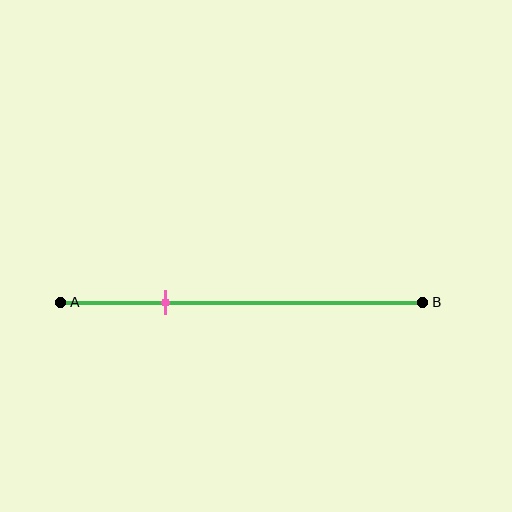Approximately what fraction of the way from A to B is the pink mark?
The pink mark is approximately 30% of the way from A to B.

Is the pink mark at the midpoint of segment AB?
No, the mark is at about 30% from A, not at the 50% midpoint.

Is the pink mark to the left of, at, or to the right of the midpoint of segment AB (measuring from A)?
The pink mark is to the left of the midpoint of segment AB.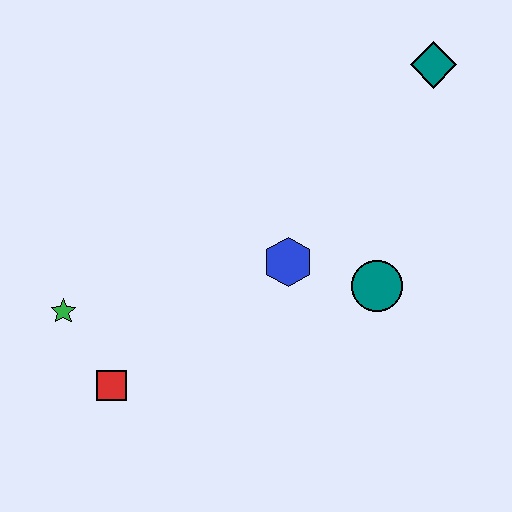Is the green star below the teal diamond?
Yes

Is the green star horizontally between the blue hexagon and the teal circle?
No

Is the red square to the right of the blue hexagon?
No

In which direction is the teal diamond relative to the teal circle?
The teal diamond is above the teal circle.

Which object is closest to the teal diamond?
The teal circle is closest to the teal diamond.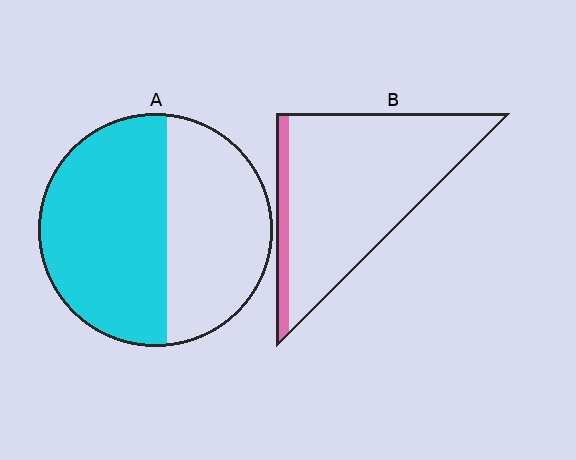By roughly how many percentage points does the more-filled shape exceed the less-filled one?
By roughly 45 percentage points (A over B).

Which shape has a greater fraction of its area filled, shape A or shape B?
Shape A.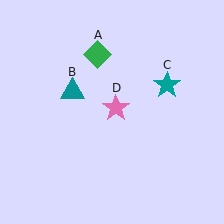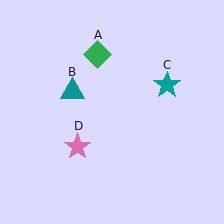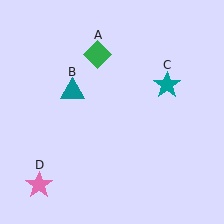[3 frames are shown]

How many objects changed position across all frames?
1 object changed position: pink star (object D).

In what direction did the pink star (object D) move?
The pink star (object D) moved down and to the left.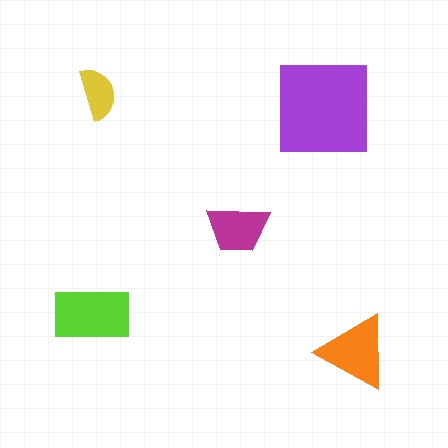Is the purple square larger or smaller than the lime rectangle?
Larger.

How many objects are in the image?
There are 5 objects in the image.